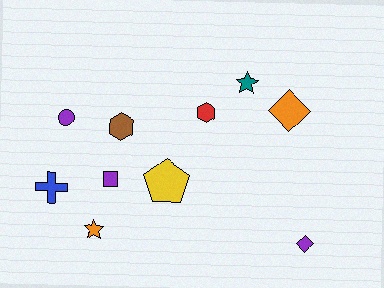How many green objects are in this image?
There are no green objects.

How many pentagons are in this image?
There is 1 pentagon.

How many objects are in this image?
There are 10 objects.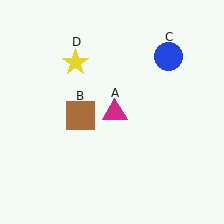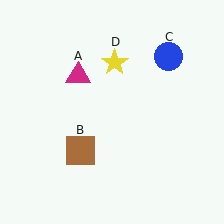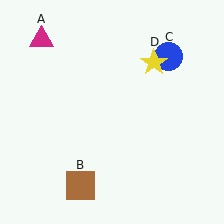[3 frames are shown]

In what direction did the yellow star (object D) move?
The yellow star (object D) moved right.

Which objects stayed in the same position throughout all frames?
Blue circle (object C) remained stationary.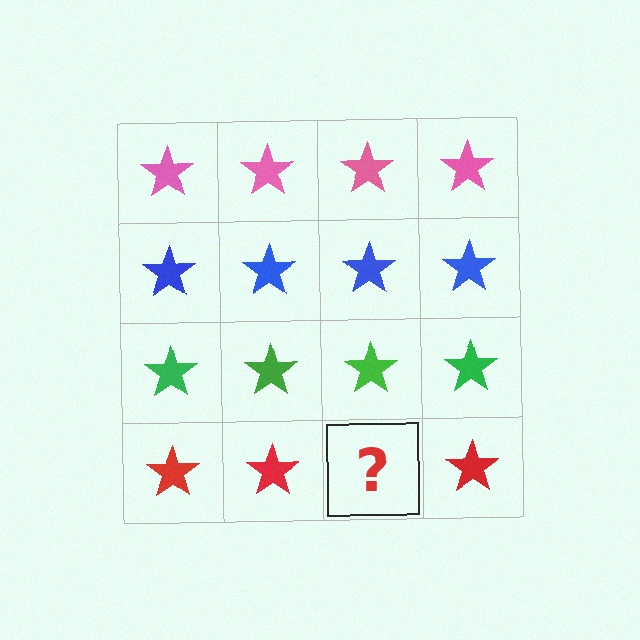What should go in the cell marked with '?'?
The missing cell should contain a red star.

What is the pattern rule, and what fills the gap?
The rule is that each row has a consistent color. The gap should be filled with a red star.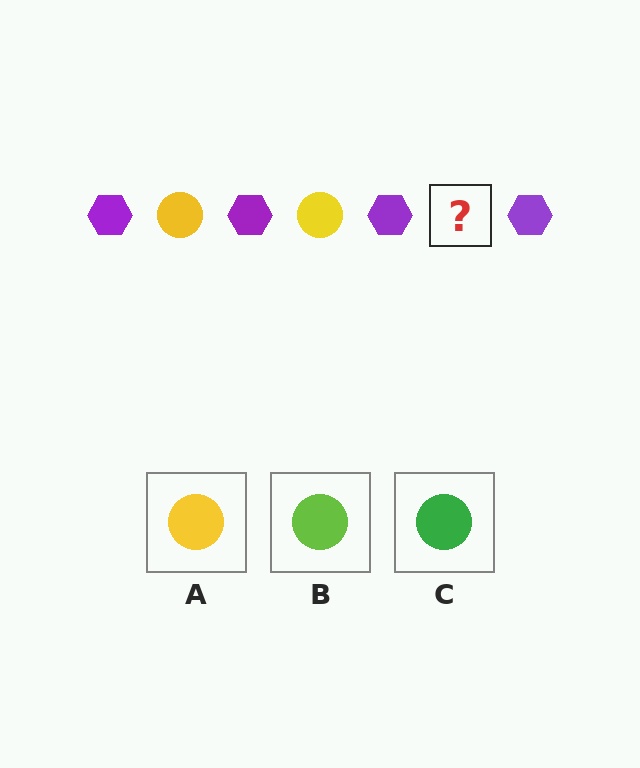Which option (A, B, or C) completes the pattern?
A.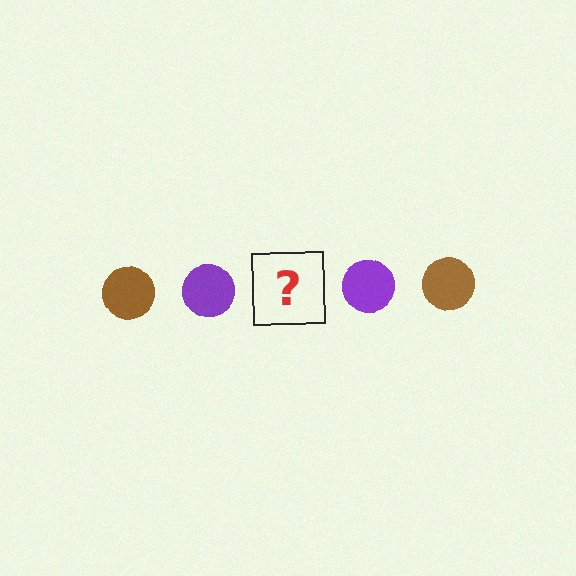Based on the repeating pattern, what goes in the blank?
The blank should be a brown circle.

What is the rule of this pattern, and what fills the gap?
The rule is that the pattern cycles through brown, purple circles. The gap should be filled with a brown circle.